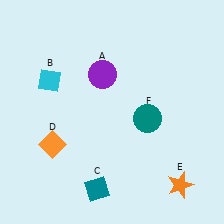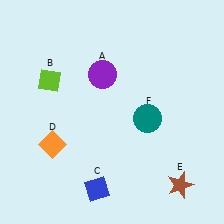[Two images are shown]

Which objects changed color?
B changed from cyan to lime. C changed from teal to blue. E changed from orange to brown.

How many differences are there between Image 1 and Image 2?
There are 3 differences between the two images.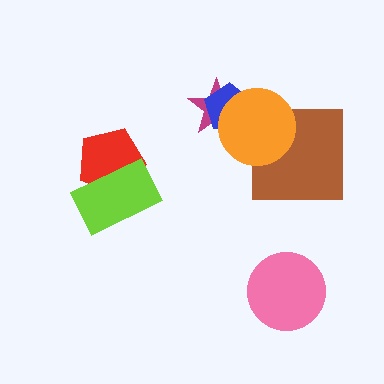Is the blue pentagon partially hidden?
Yes, it is partially covered by another shape.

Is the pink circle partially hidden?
No, no other shape covers it.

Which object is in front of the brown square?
The orange circle is in front of the brown square.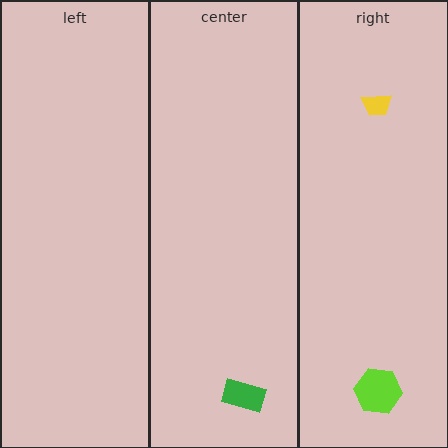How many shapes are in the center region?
1.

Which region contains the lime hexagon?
The right region.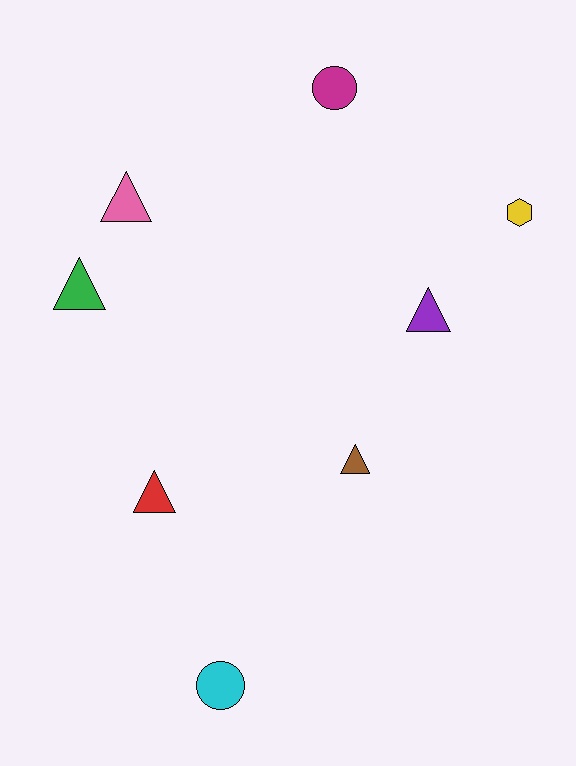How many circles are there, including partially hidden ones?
There are 2 circles.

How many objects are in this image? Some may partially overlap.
There are 8 objects.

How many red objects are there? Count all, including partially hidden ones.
There is 1 red object.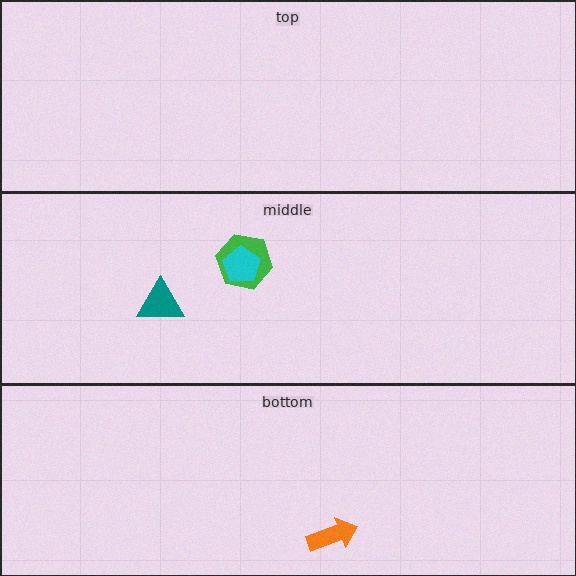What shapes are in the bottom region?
The orange arrow.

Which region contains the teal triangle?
The middle region.